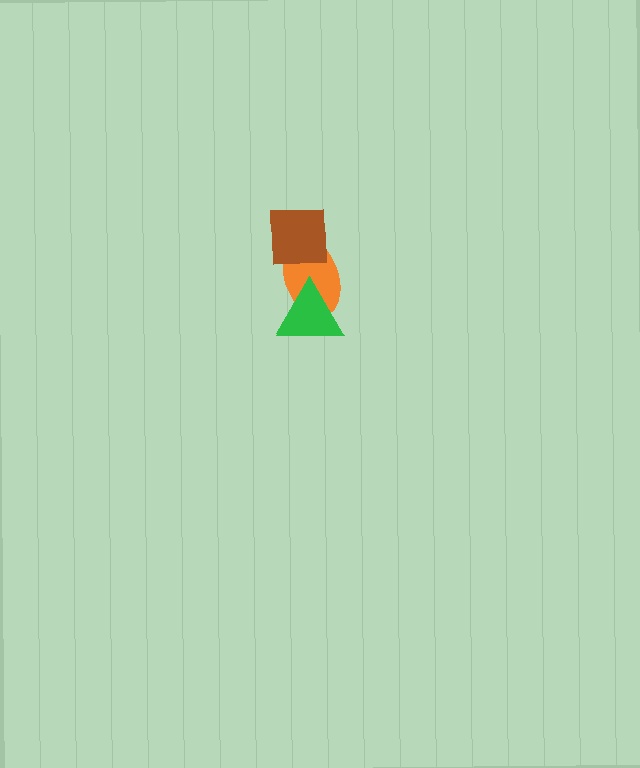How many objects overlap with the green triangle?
1 object overlaps with the green triangle.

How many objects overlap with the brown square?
1 object overlaps with the brown square.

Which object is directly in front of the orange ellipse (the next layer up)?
The green triangle is directly in front of the orange ellipse.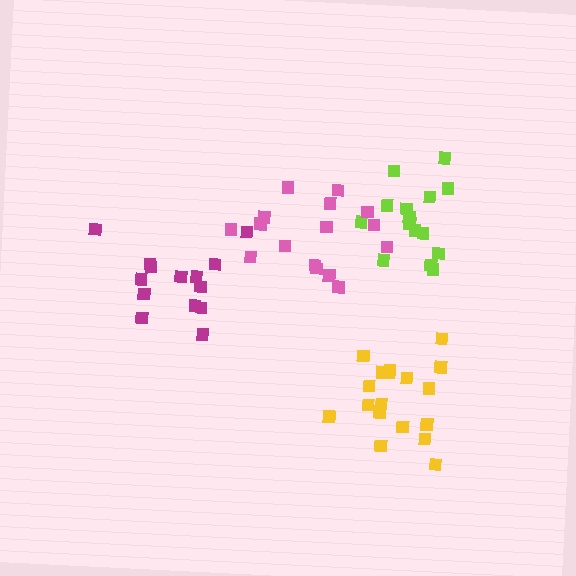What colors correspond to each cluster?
The clusters are colored: magenta, lime, pink, yellow.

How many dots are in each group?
Group 1: 14 dots, Group 2: 15 dots, Group 3: 16 dots, Group 4: 18 dots (63 total).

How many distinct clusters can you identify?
There are 4 distinct clusters.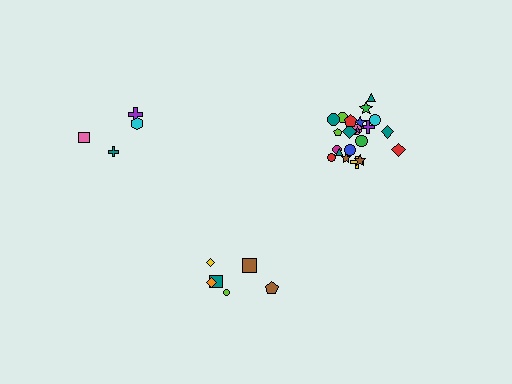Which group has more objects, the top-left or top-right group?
The top-right group.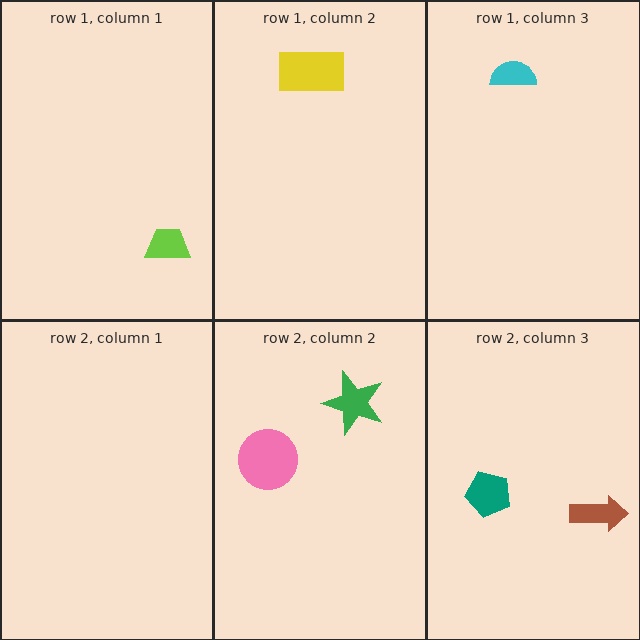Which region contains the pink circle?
The row 2, column 2 region.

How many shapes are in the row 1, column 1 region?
1.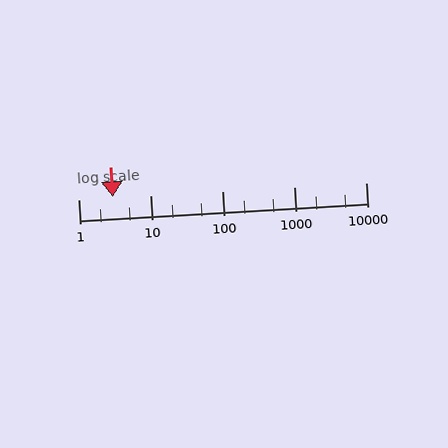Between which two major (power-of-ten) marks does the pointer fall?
The pointer is between 1 and 10.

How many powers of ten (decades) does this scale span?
The scale spans 4 decades, from 1 to 10000.